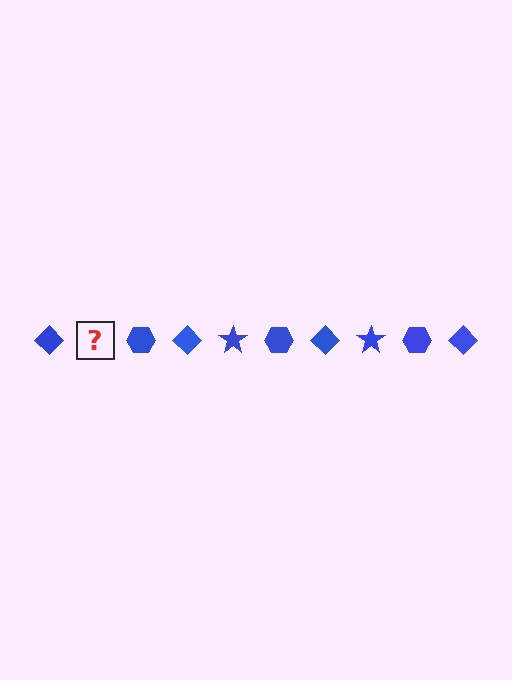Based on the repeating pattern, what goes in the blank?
The blank should be a blue star.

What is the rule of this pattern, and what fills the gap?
The rule is that the pattern cycles through diamond, star, hexagon shapes in blue. The gap should be filled with a blue star.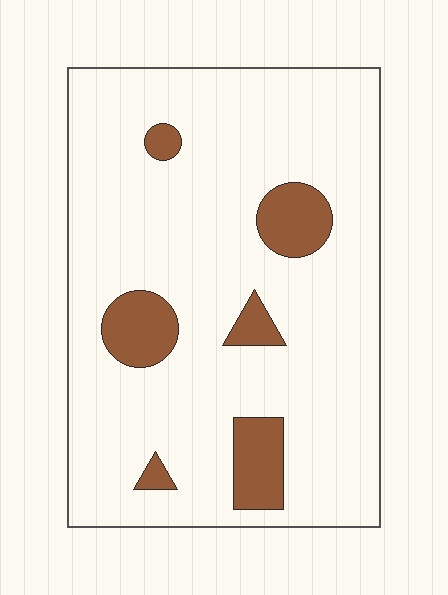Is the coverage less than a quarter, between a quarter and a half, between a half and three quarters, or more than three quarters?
Less than a quarter.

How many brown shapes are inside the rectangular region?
6.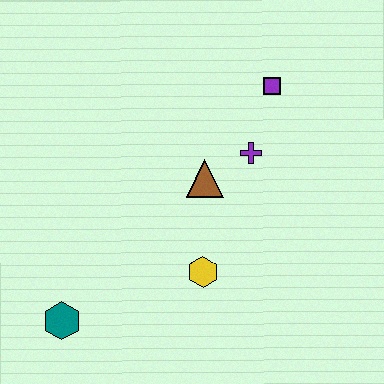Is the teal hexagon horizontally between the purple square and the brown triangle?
No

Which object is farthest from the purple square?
The teal hexagon is farthest from the purple square.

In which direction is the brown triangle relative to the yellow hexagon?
The brown triangle is above the yellow hexagon.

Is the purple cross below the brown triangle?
No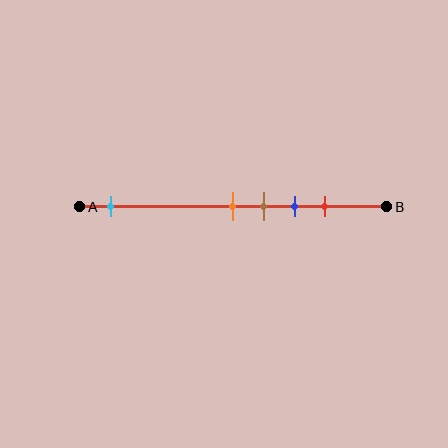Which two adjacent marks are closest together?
The orange and brown marks are the closest adjacent pair.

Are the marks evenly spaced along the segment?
No, the marks are not evenly spaced.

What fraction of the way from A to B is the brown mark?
The brown mark is approximately 60% (0.6) of the way from A to B.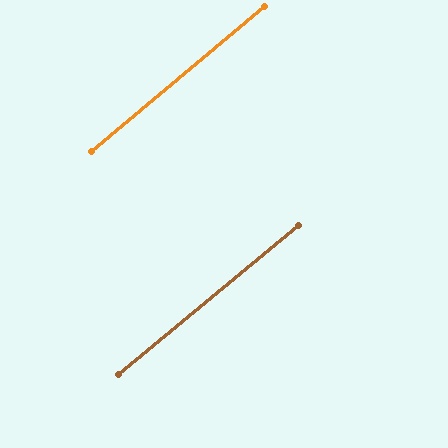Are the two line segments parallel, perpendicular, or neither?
Parallel — their directions differ by only 0.3°.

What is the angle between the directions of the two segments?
Approximately 0 degrees.